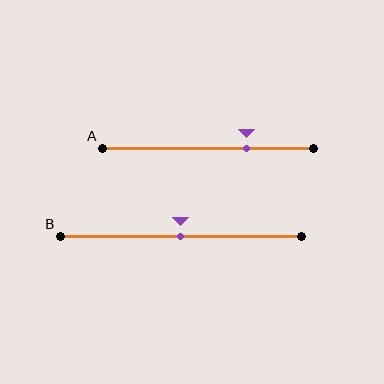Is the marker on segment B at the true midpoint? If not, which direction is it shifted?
Yes, the marker on segment B is at the true midpoint.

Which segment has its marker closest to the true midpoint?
Segment B has its marker closest to the true midpoint.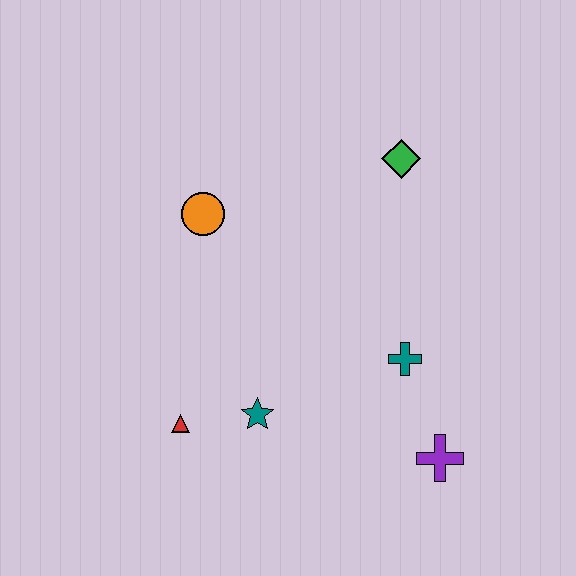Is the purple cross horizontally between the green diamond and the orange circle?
No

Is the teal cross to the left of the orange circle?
No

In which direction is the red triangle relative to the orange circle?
The red triangle is below the orange circle.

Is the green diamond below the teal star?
No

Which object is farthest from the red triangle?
The green diamond is farthest from the red triangle.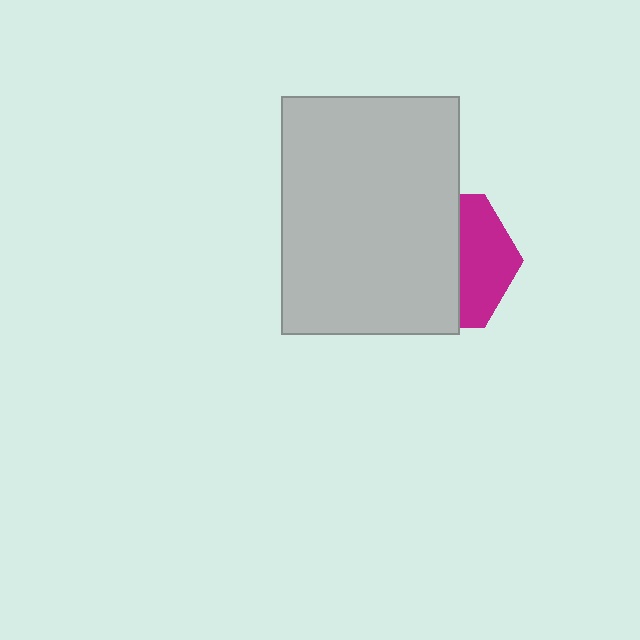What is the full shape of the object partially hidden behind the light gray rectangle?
The partially hidden object is a magenta hexagon.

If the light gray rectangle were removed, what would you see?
You would see the complete magenta hexagon.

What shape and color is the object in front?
The object in front is a light gray rectangle.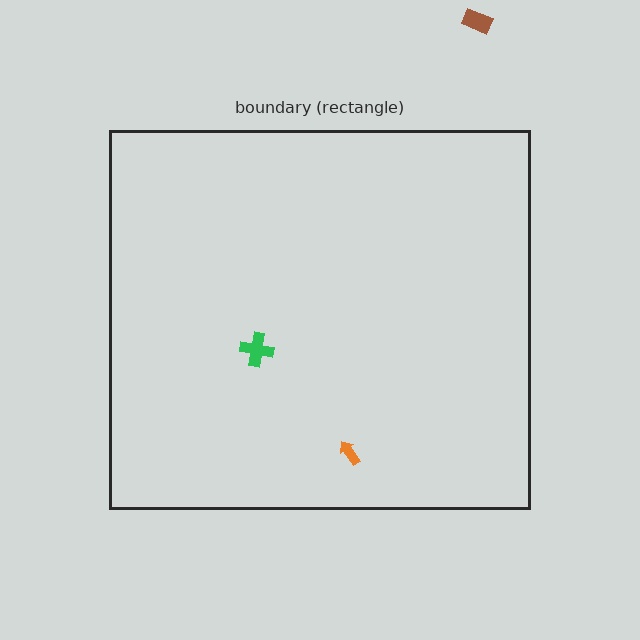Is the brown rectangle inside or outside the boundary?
Outside.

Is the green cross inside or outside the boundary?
Inside.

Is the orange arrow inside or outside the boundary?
Inside.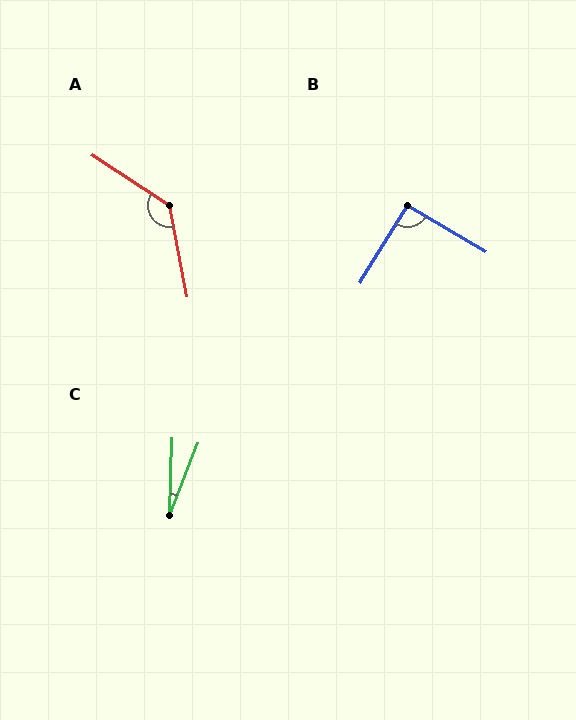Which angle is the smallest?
C, at approximately 20 degrees.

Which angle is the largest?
A, at approximately 134 degrees.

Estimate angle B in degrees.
Approximately 91 degrees.